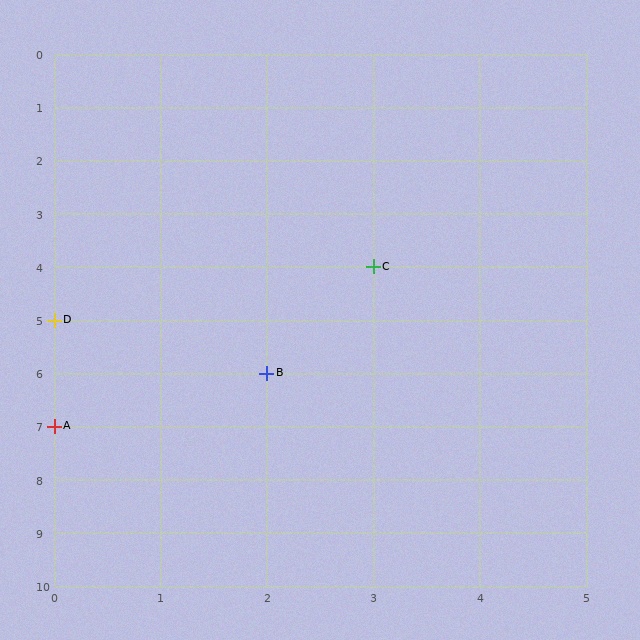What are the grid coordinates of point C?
Point C is at grid coordinates (3, 4).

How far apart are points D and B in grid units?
Points D and B are 2 columns and 1 row apart (about 2.2 grid units diagonally).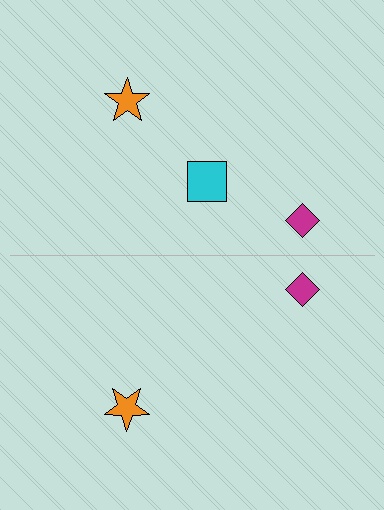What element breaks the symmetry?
A cyan square is missing from the bottom side.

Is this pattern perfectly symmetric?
No, the pattern is not perfectly symmetric. A cyan square is missing from the bottom side.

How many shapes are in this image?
There are 5 shapes in this image.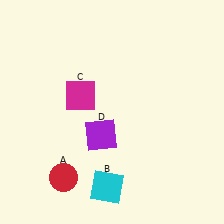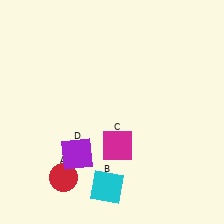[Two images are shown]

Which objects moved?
The objects that moved are: the magenta square (C), the purple square (D).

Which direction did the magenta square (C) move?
The magenta square (C) moved down.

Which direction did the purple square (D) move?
The purple square (D) moved left.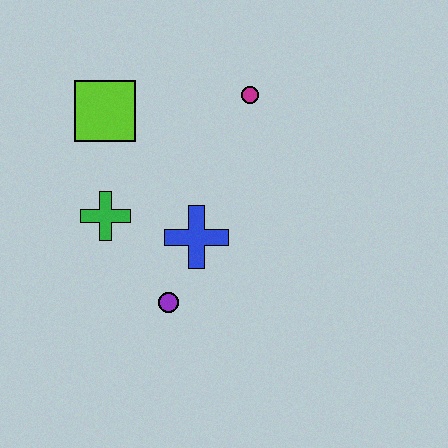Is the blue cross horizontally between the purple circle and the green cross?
No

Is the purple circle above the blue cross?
No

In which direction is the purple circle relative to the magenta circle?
The purple circle is below the magenta circle.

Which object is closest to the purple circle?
The blue cross is closest to the purple circle.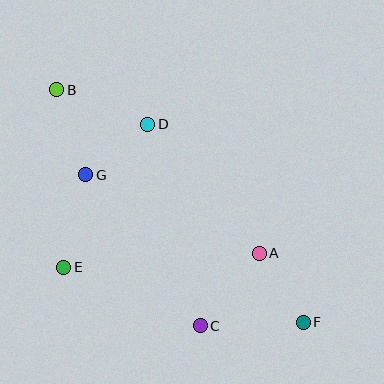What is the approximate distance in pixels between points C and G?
The distance between C and G is approximately 189 pixels.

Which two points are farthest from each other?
Points B and F are farthest from each other.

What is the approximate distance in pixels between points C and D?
The distance between C and D is approximately 208 pixels.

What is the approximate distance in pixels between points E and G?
The distance between E and G is approximately 95 pixels.